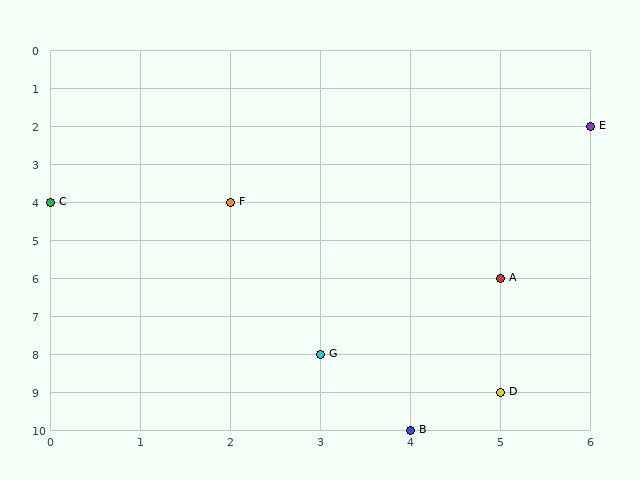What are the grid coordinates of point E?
Point E is at grid coordinates (6, 2).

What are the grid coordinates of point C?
Point C is at grid coordinates (0, 4).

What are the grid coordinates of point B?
Point B is at grid coordinates (4, 10).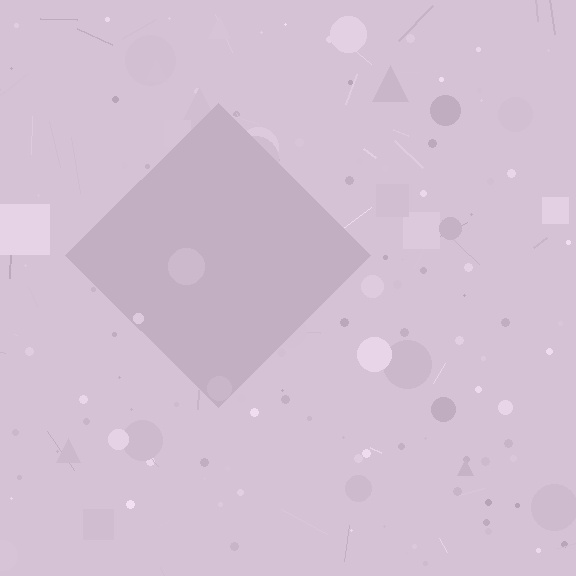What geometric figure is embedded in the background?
A diamond is embedded in the background.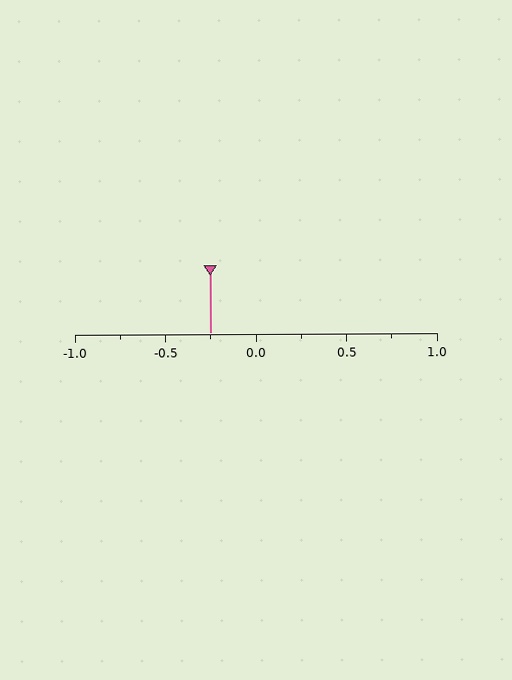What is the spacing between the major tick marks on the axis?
The major ticks are spaced 0.5 apart.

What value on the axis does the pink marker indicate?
The marker indicates approximately -0.25.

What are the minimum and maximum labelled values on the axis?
The axis runs from -1.0 to 1.0.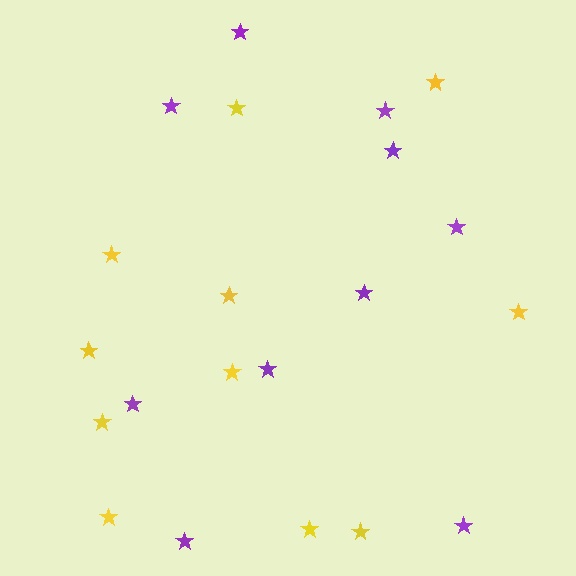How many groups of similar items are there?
There are 2 groups: one group of yellow stars (11) and one group of purple stars (10).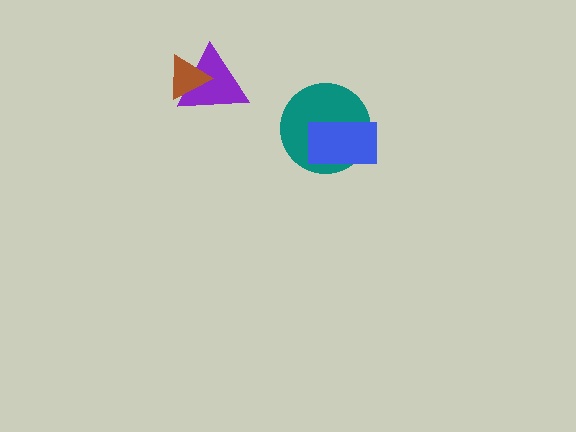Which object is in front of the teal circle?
The blue rectangle is in front of the teal circle.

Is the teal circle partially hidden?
Yes, it is partially covered by another shape.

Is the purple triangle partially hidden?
Yes, it is partially covered by another shape.